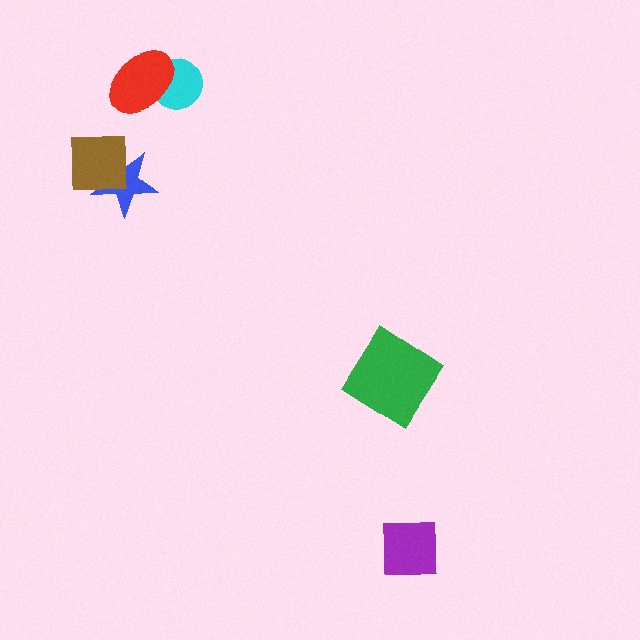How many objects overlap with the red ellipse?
1 object overlaps with the red ellipse.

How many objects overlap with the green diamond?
0 objects overlap with the green diamond.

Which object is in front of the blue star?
The brown square is in front of the blue star.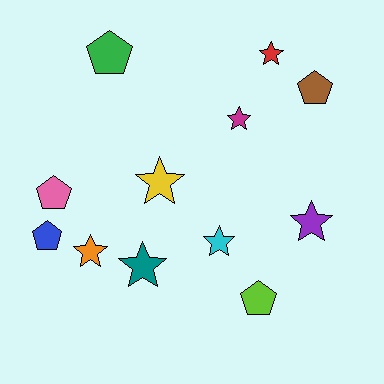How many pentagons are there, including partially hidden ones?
There are 5 pentagons.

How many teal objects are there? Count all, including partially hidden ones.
There is 1 teal object.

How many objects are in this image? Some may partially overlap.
There are 12 objects.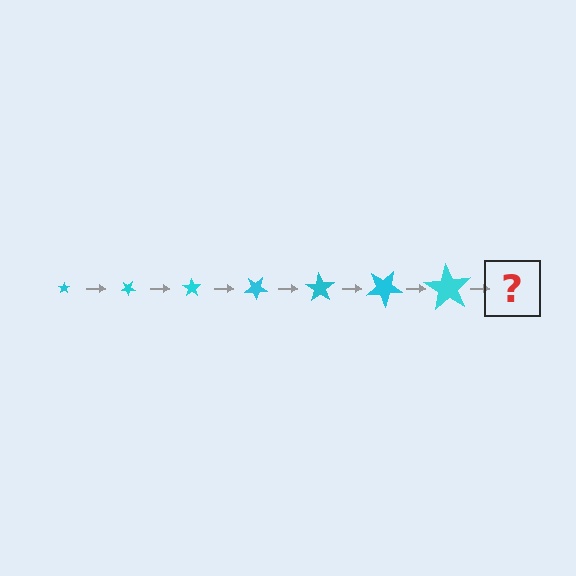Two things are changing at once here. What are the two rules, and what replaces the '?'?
The two rules are that the star grows larger each step and it rotates 35 degrees each step. The '?' should be a star, larger than the previous one and rotated 245 degrees from the start.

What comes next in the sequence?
The next element should be a star, larger than the previous one and rotated 245 degrees from the start.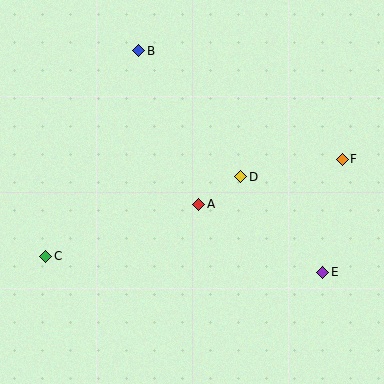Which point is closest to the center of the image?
Point A at (199, 204) is closest to the center.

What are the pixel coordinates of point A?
Point A is at (199, 204).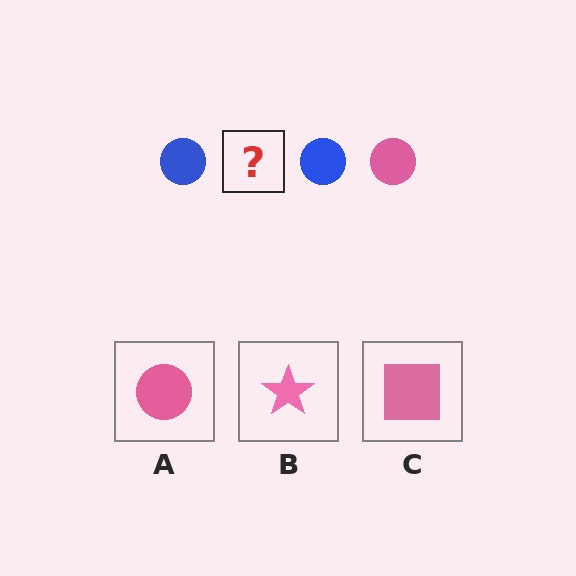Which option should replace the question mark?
Option A.